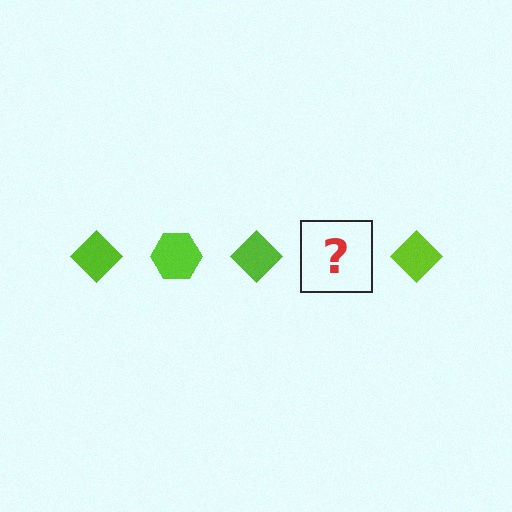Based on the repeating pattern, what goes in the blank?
The blank should be a lime hexagon.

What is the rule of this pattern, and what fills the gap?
The rule is that the pattern cycles through diamond, hexagon shapes in lime. The gap should be filled with a lime hexagon.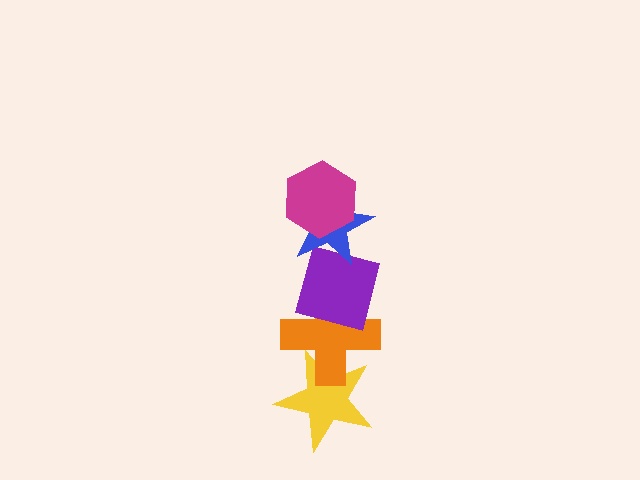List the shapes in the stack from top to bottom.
From top to bottom: the magenta hexagon, the blue star, the purple square, the orange cross, the yellow star.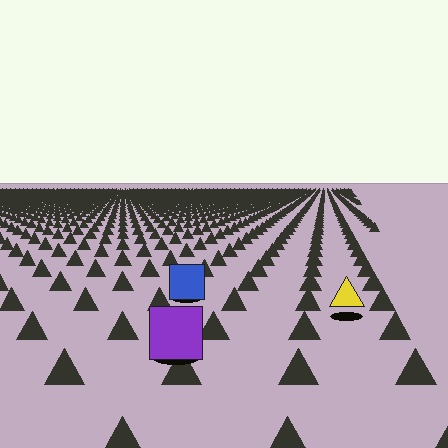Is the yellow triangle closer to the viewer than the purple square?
No. The purple square is closer — you can tell from the texture gradient: the ground texture is coarser near it.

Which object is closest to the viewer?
The purple square is closest. The texture marks near it are larger and more spread out.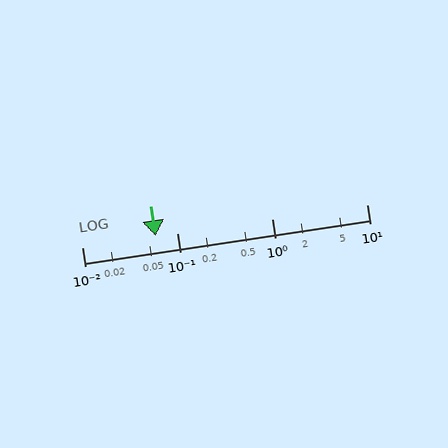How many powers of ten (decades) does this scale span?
The scale spans 3 decades, from 0.01 to 10.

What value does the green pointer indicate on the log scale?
The pointer indicates approximately 0.06.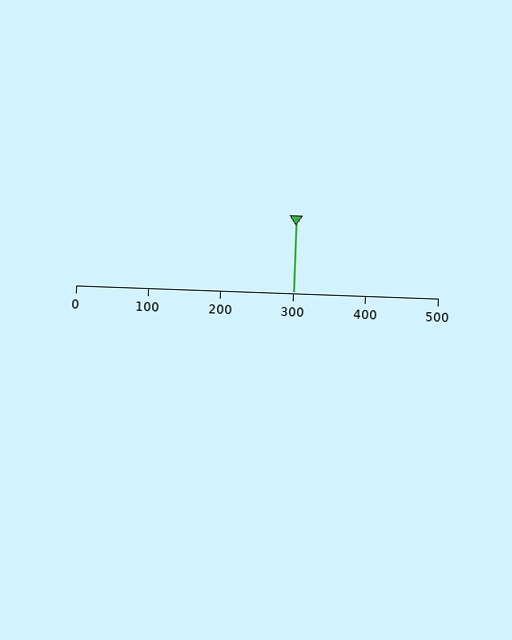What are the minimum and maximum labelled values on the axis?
The axis runs from 0 to 500.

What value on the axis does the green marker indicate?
The marker indicates approximately 300.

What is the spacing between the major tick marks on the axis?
The major ticks are spaced 100 apart.